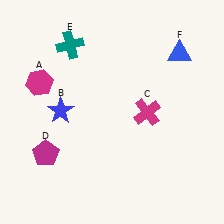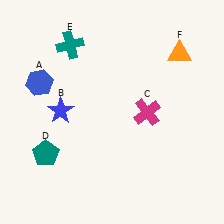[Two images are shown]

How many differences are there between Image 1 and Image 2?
There are 3 differences between the two images.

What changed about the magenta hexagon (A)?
In Image 1, A is magenta. In Image 2, it changed to blue.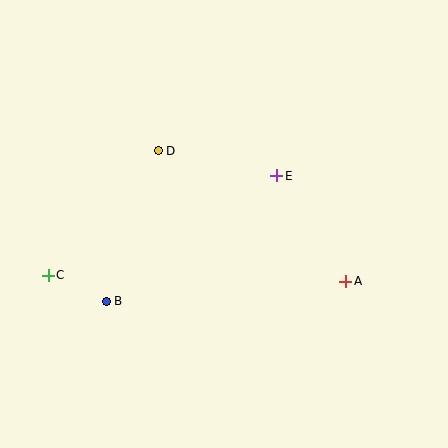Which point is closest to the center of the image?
Point E at (277, 176) is closest to the center.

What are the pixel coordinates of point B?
Point B is at (106, 301).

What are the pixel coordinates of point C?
Point C is at (48, 275).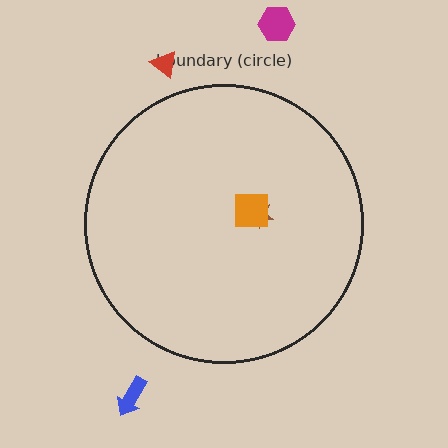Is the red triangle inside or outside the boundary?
Outside.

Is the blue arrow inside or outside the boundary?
Outside.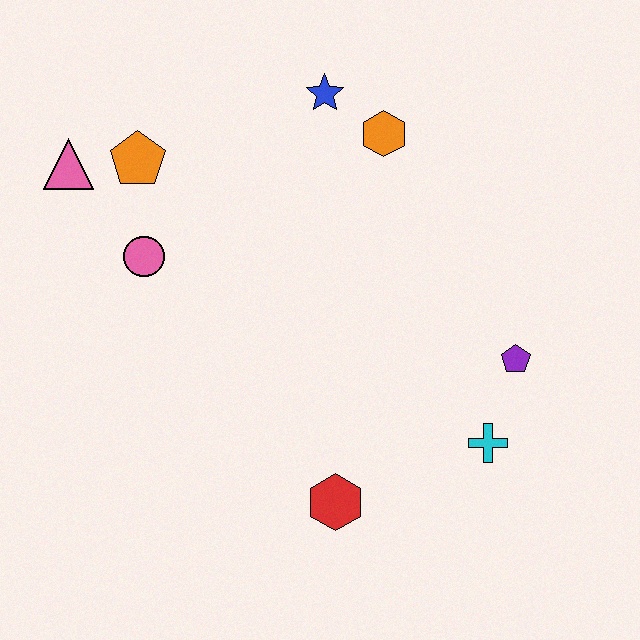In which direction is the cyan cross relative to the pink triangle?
The cyan cross is to the right of the pink triangle.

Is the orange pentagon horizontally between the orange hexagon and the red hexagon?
No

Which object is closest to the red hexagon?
The cyan cross is closest to the red hexagon.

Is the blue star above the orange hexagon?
Yes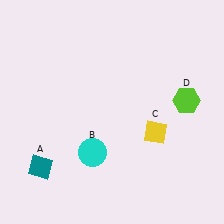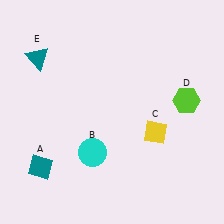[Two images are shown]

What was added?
A teal triangle (E) was added in Image 2.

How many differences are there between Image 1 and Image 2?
There is 1 difference between the two images.